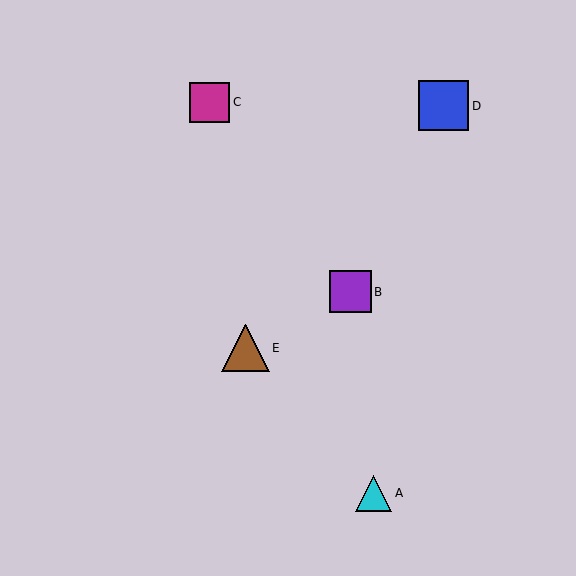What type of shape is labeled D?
Shape D is a blue square.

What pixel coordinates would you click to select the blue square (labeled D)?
Click at (444, 106) to select the blue square D.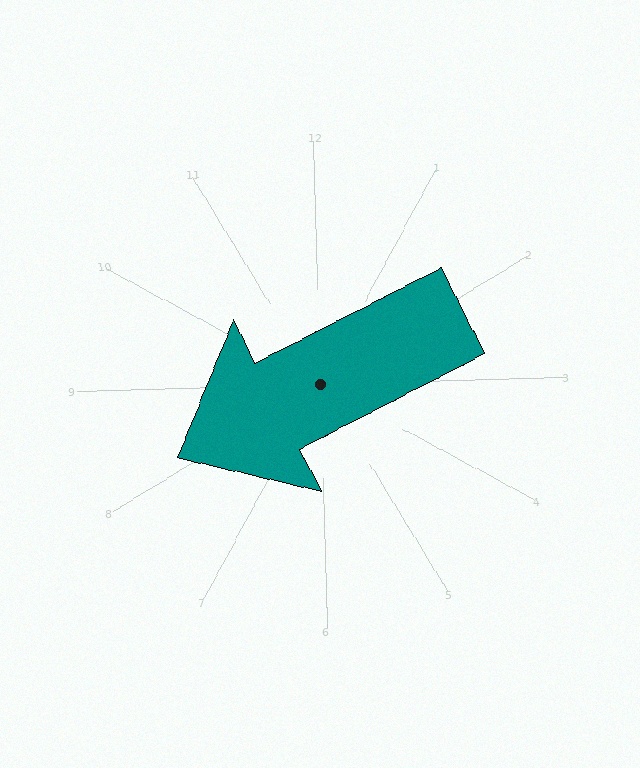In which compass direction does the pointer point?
Southwest.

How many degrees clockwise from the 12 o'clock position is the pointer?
Approximately 244 degrees.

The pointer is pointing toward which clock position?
Roughly 8 o'clock.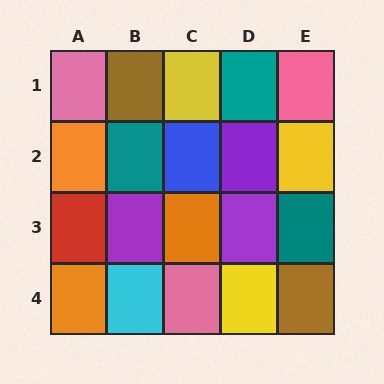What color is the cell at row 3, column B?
Purple.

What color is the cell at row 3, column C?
Orange.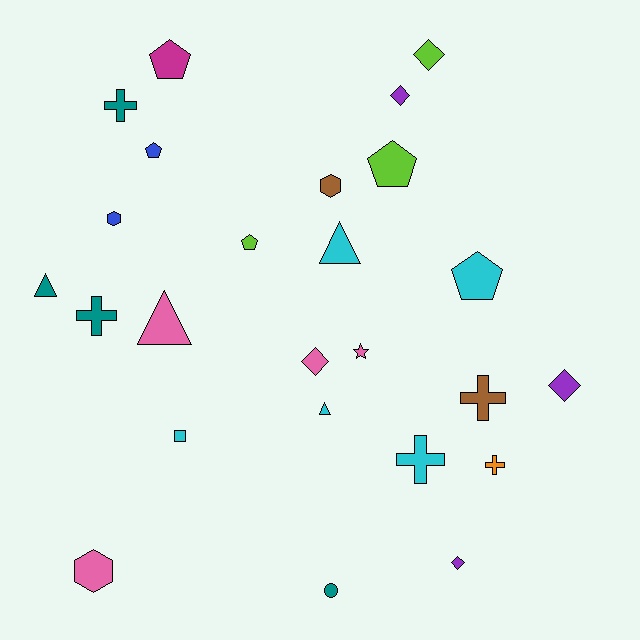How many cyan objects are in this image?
There are 5 cyan objects.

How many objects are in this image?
There are 25 objects.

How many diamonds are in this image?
There are 5 diamonds.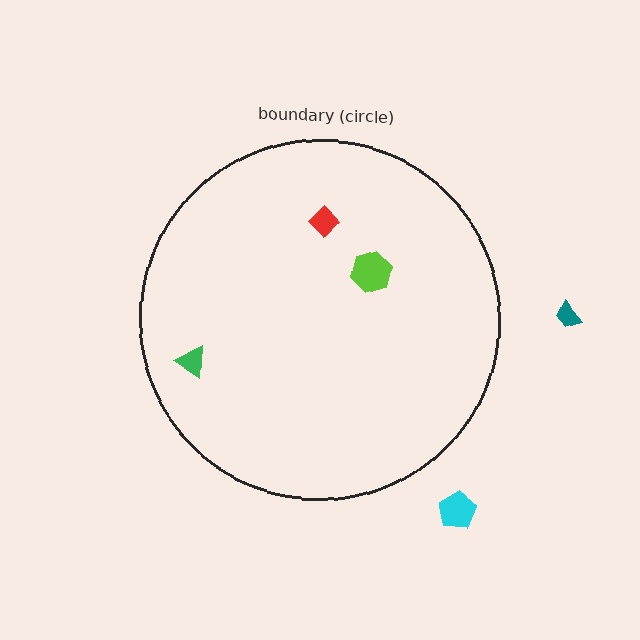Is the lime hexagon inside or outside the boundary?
Inside.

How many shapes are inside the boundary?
3 inside, 2 outside.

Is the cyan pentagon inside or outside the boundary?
Outside.